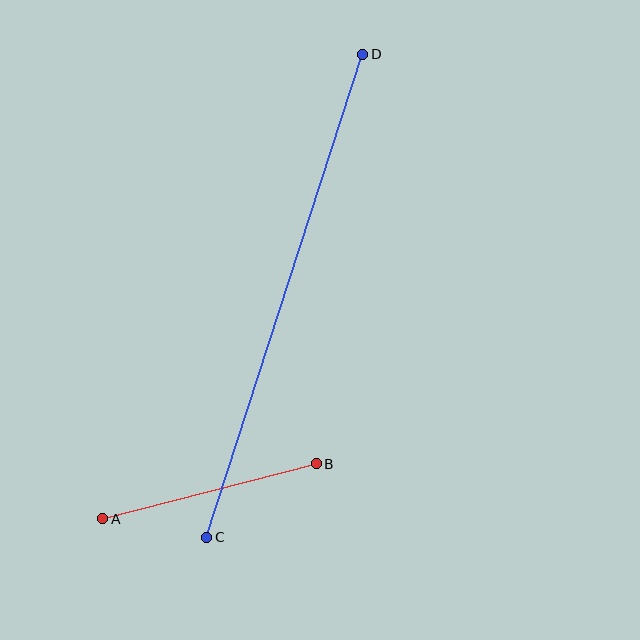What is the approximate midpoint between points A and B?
The midpoint is at approximately (209, 491) pixels.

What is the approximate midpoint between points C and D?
The midpoint is at approximately (285, 296) pixels.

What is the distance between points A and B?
The distance is approximately 221 pixels.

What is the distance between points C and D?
The distance is approximately 508 pixels.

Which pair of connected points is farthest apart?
Points C and D are farthest apart.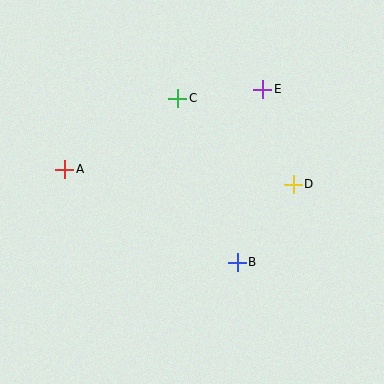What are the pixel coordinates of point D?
Point D is at (293, 184).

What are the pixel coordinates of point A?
Point A is at (65, 169).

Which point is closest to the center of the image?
Point B at (237, 262) is closest to the center.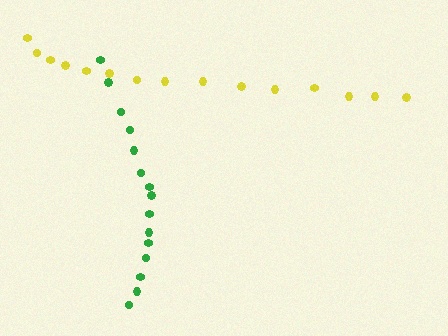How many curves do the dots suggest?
There are 2 distinct paths.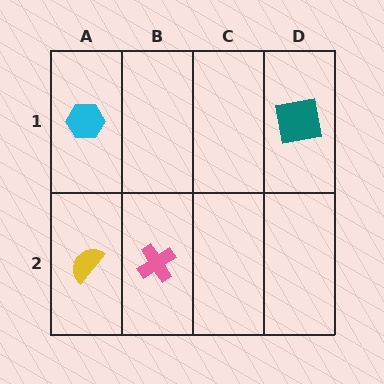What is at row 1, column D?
A teal square.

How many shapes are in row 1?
2 shapes.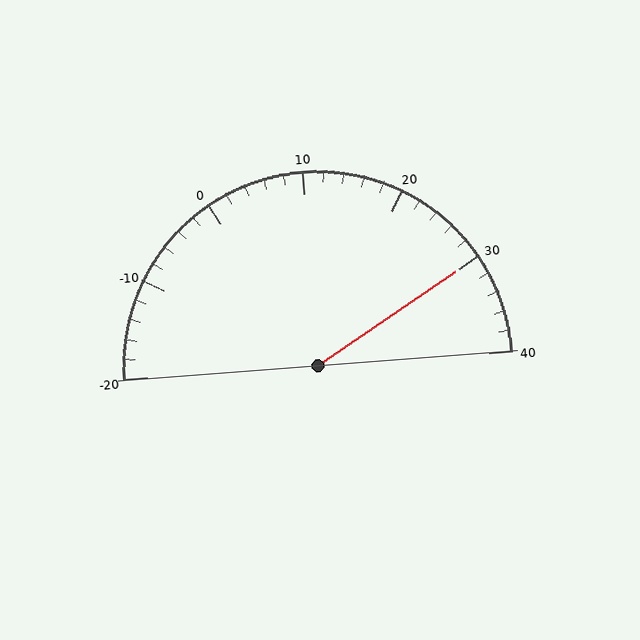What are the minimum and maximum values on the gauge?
The gauge ranges from -20 to 40.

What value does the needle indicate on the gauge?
The needle indicates approximately 30.